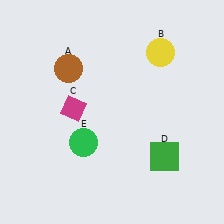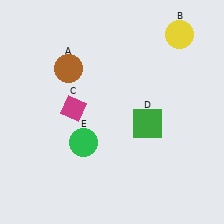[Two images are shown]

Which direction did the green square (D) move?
The green square (D) moved up.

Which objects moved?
The objects that moved are: the yellow circle (B), the green square (D).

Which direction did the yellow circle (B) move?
The yellow circle (B) moved right.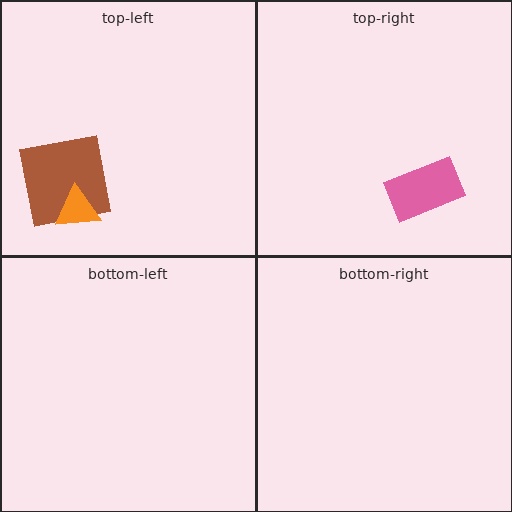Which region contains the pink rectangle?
The top-right region.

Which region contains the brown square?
The top-left region.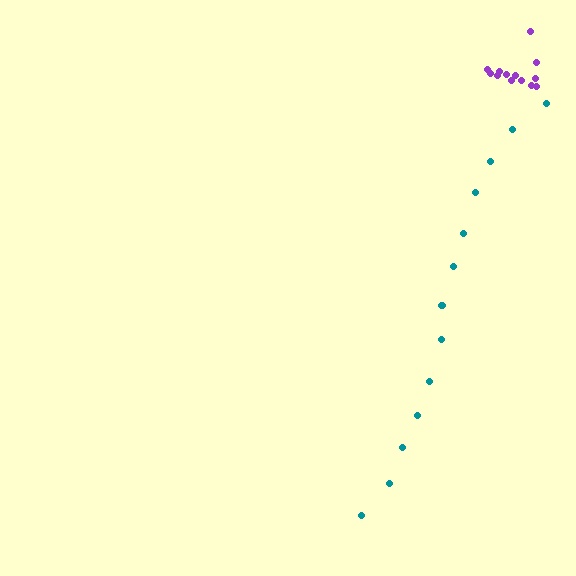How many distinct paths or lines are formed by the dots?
There are 2 distinct paths.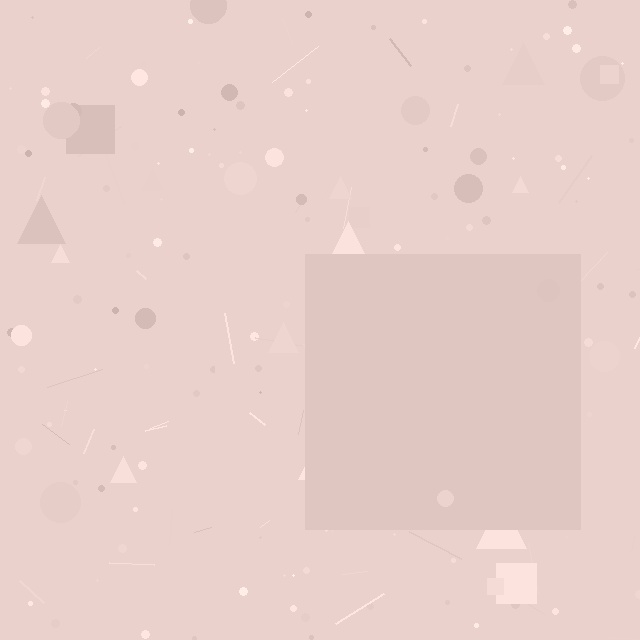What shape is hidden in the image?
A square is hidden in the image.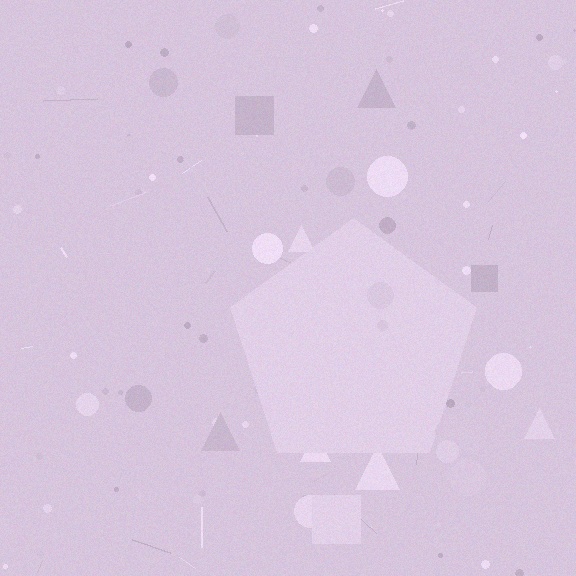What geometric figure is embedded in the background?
A pentagon is embedded in the background.